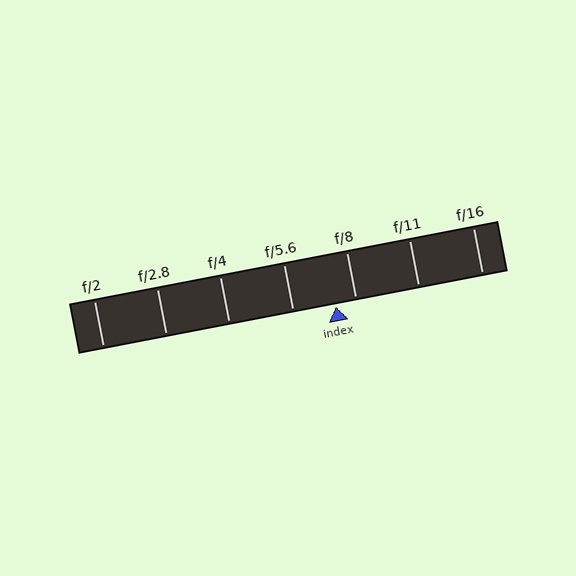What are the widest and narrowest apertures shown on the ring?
The widest aperture shown is f/2 and the narrowest is f/16.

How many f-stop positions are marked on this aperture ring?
There are 7 f-stop positions marked.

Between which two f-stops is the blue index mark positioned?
The index mark is between f/5.6 and f/8.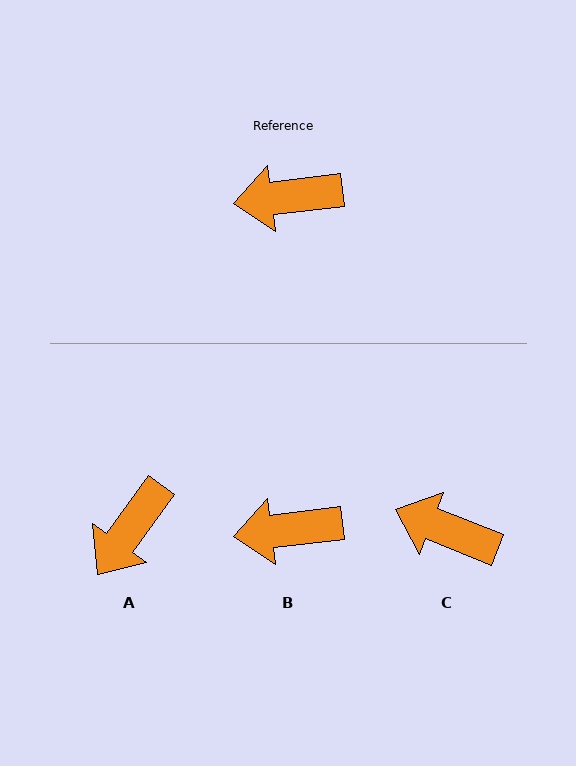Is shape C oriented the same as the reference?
No, it is off by about 29 degrees.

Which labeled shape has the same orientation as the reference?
B.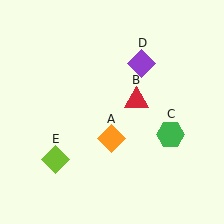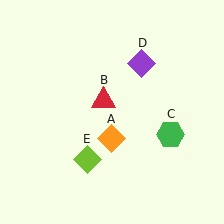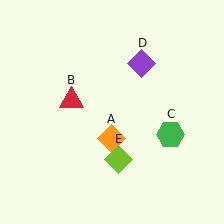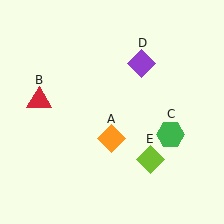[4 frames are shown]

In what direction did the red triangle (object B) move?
The red triangle (object B) moved left.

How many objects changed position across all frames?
2 objects changed position: red triangle (object B), lime diamond (object E).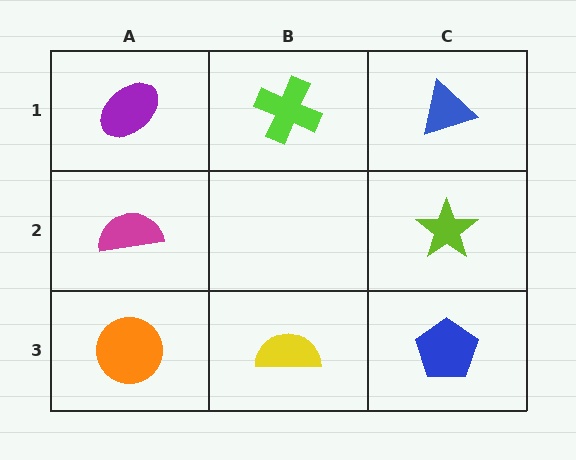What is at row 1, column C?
A blue triangle.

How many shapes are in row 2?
2 shapes.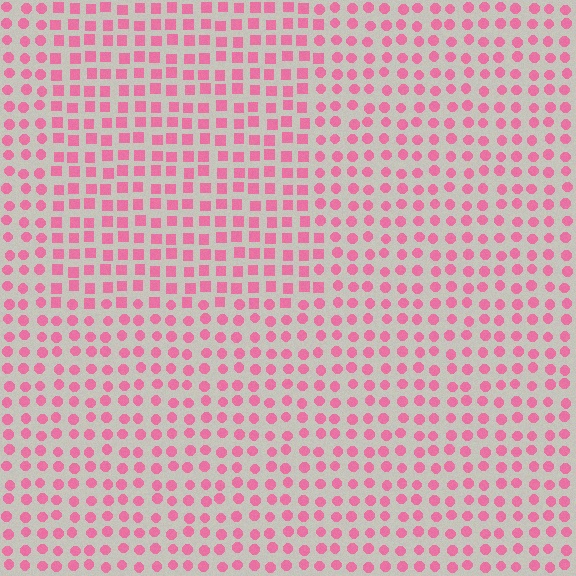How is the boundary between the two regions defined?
The boundary is defined by a change in element shape: squares inside vs. circles outside. All elements share the same color and spacing.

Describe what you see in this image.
The image is filled with small pink elements arranged in a uniform grid. A rectangle-shaped region contains squares, while the surrounding area contains circles. The boundary is defined purely by the change in element shape.